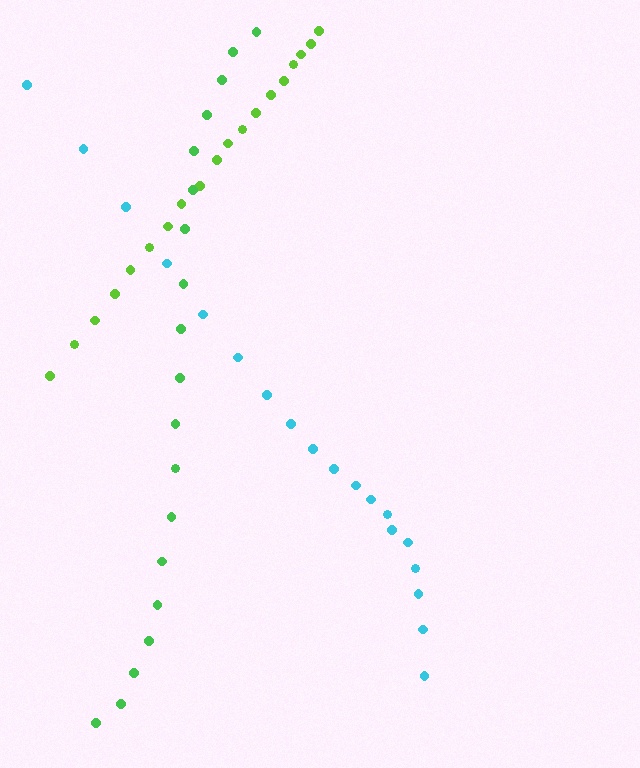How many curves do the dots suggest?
There are 3 distinct paths.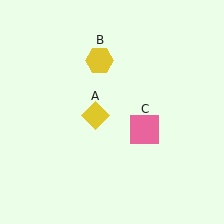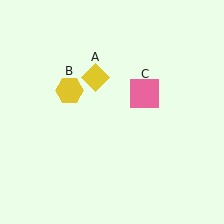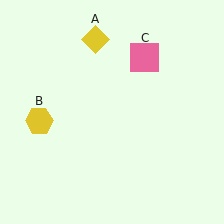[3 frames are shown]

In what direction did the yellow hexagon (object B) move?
The yellow hexagon (object B) moved down and to the left.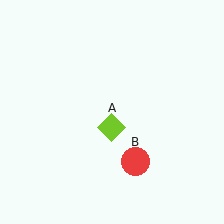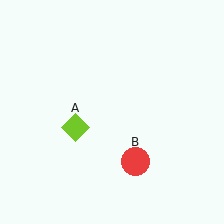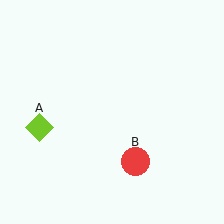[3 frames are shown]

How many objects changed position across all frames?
1 object changed position: lime diamond (object A).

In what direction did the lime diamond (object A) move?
The lime diamond (object A) moved left.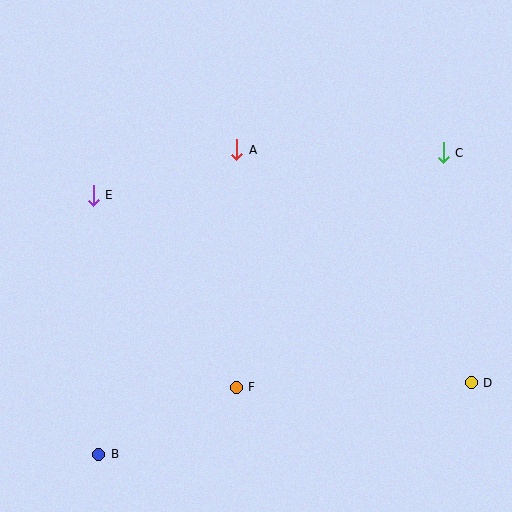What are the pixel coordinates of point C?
Point C is at (443, 153).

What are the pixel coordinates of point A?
Point A is at (237, 150).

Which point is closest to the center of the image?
Point A at (237, 150) is closest to the center.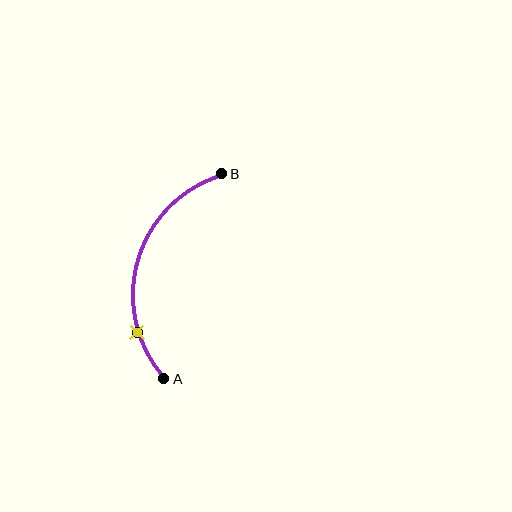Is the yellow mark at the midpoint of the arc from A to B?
No. The yellow mark lies on the arc but is closer to endpoint A. The arc midpoint would be at the point on the curve equidistant along the arc from both A and B.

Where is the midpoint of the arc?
The arc midpoint is the point on the curve farthest from the straight line joining A and B. It sits to the left of that line.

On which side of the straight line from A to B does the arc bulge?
The arc bulges to the left of the straight line connecting A and B.